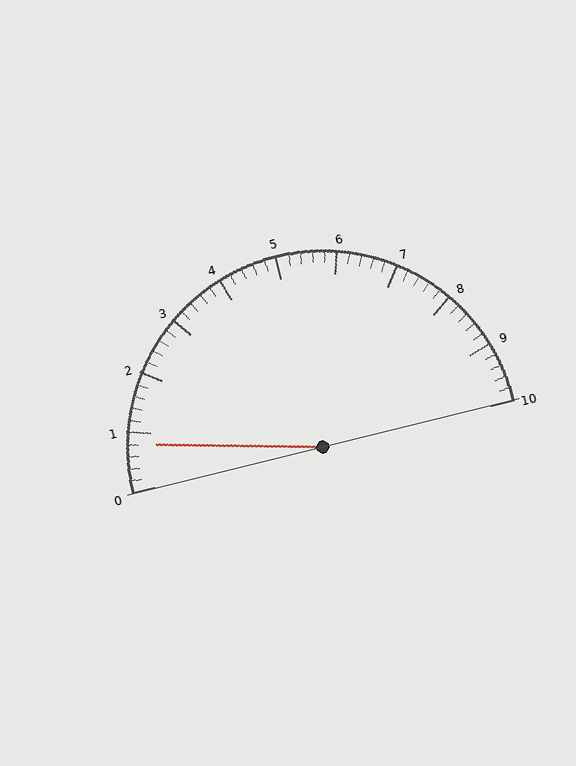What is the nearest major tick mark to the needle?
The nearest major tick mark is 1.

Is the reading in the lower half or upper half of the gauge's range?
The reading is in the lower half of the range (0 to 10).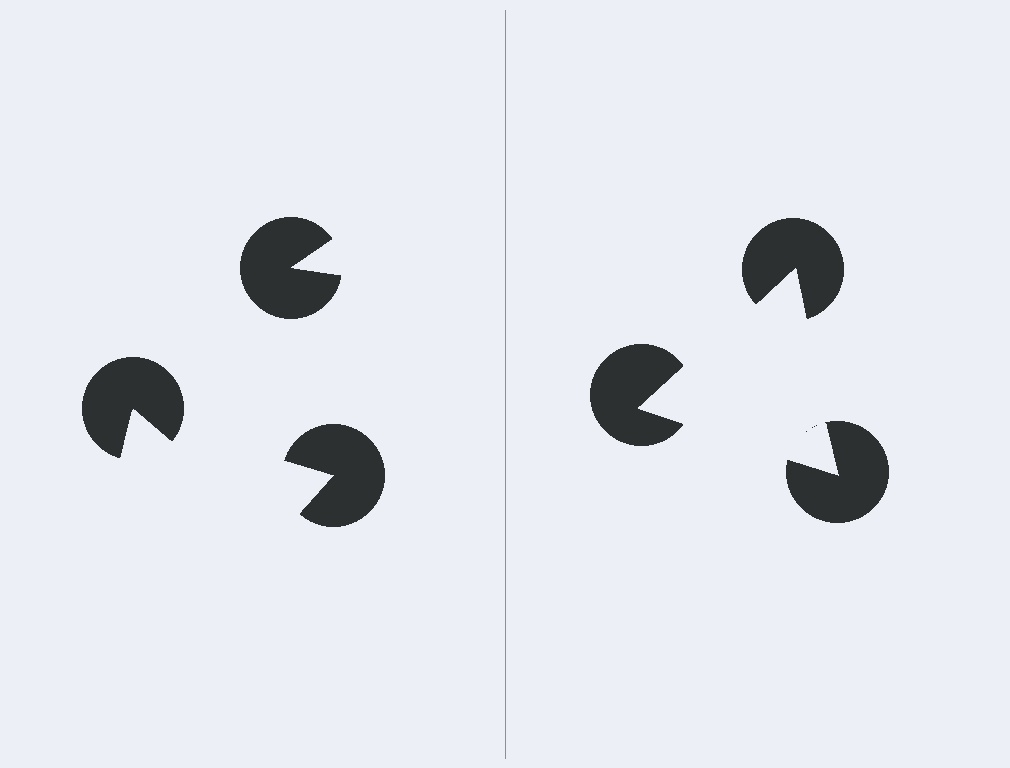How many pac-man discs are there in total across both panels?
6 — 3 on each side.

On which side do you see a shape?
An illusory triangle appears on the right side. On the left side the wedge cuts are rotated, so no coherent shape forms.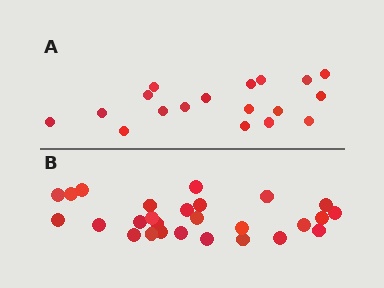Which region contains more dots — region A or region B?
Region B (the bottom region) has more dots.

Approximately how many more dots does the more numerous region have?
Region B has roughly 8 or so more dots than region A.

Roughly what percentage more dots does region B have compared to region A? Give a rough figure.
About 50% more.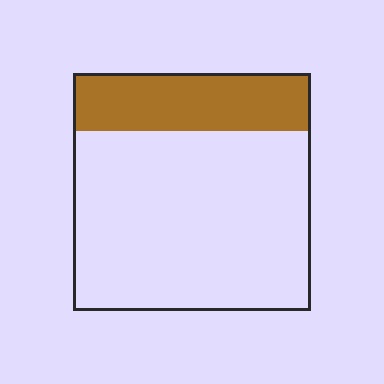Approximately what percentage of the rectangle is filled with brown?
Approximately 25%.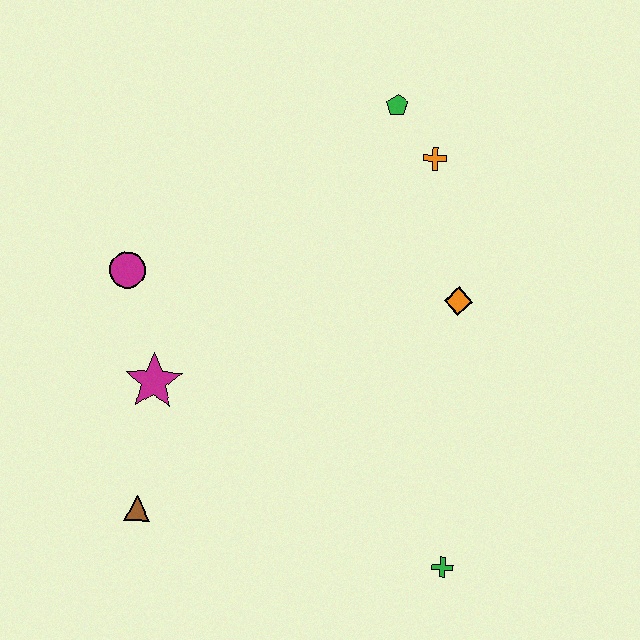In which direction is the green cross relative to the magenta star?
The green cross is to the right of the magenta star.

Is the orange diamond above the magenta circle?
No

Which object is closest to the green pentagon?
The orange cross is closest to the green pentagon.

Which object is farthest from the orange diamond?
The brown triangle is farthest from the orange diamond.